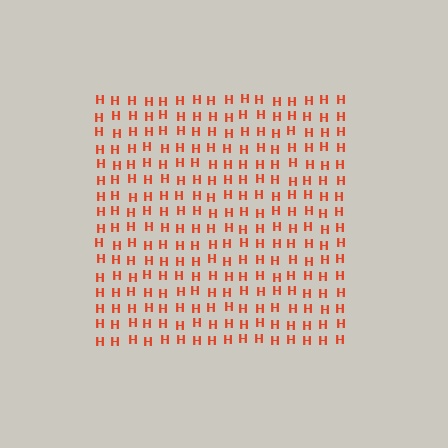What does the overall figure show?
The overall figure shows a square.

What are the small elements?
The small elements are letter H's.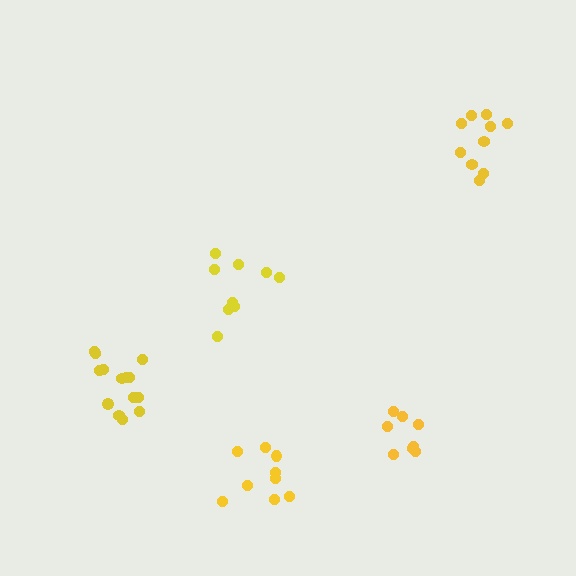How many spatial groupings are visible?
There are 5 spatial groupings.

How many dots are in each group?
Group 1: 14 dots, Group 2: 10 dots, Group 3: 9 dots, Group 4: 8 dots, Group 5: 9 dots (50 total).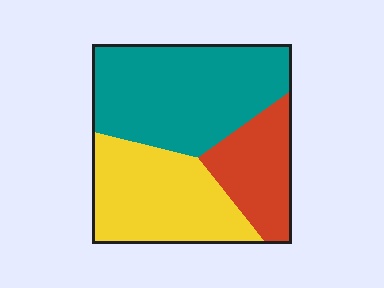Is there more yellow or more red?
Yellow.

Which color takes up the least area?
Red, at roughly 20%.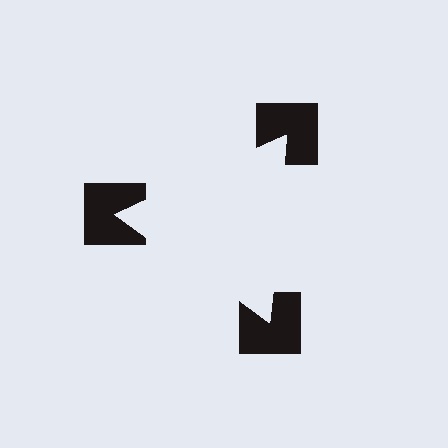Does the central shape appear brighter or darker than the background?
It typically appears slightly brighter than the background, even though no actual brightness change is drawn.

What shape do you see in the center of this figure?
An illusory triangle — its edges are inferred from the aligned wedge cuts in the notched squares, not physically drawn.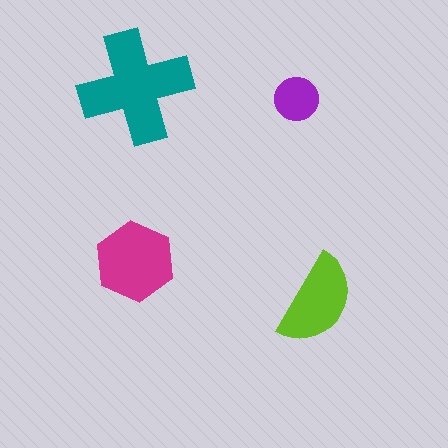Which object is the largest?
The teal cross.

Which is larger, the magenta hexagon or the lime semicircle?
The magenta hexagon.